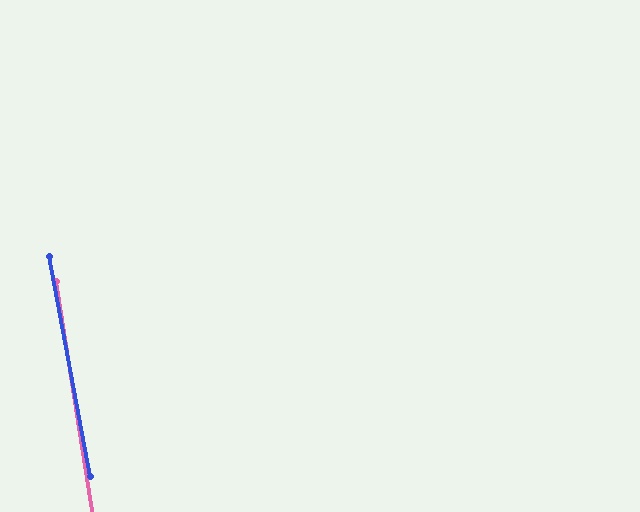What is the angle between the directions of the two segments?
Approximately 2 degrees.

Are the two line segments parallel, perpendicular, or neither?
Parallel — their directions differ by only 1.6°.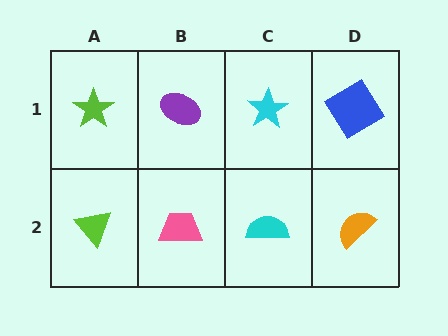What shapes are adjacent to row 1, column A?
A lime triangle (row 2, column A), a purple ellipse (row 1, column B).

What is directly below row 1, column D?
An orange semicircle.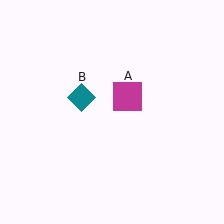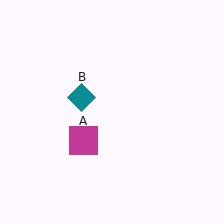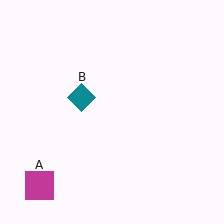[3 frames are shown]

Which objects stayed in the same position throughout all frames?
Teal diamond (object B) remained stationary.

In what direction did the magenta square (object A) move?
The magenta square (object A) moved down and to the left.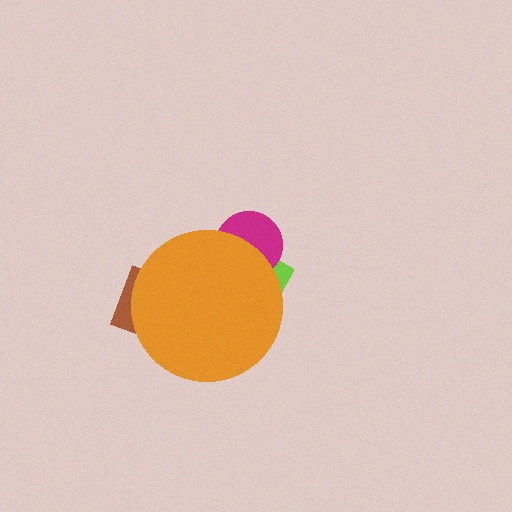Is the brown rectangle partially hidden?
Yes, the brown rectangle is partially hidden behind the orange circle.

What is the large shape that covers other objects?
An orange circle.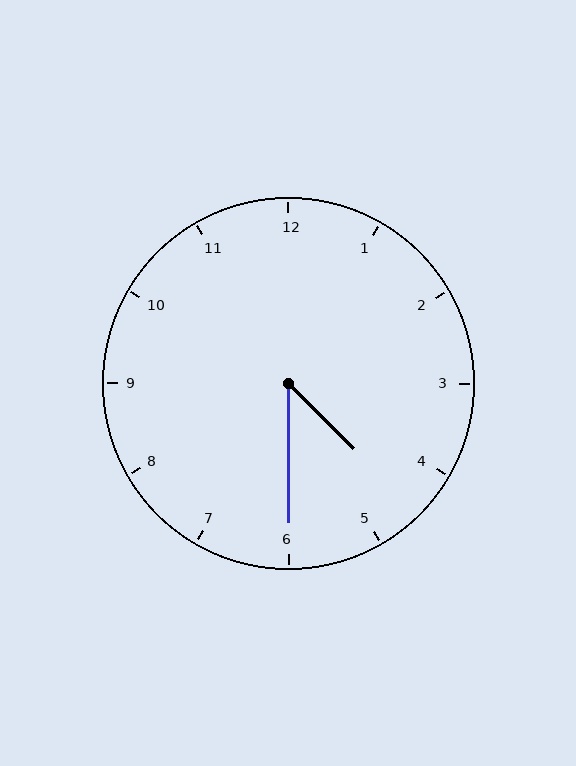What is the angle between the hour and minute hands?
Approximately 45 degrees.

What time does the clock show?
4:30.